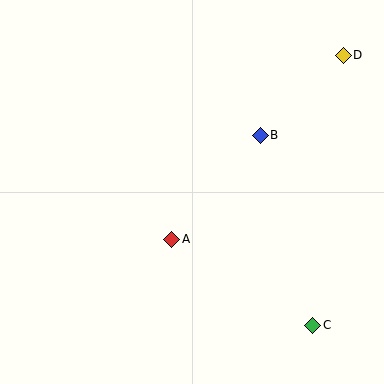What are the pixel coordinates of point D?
Point D is at (343, 55).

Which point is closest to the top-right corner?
Point D is closest to the top-right corner.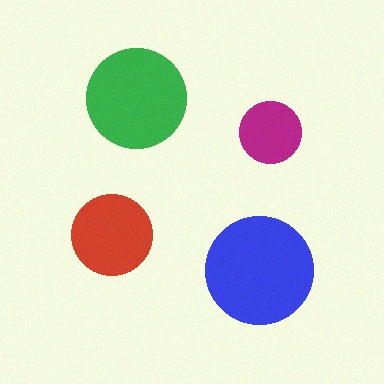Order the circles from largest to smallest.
the blue one, the green one, the red one, the magenta one.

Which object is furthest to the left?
The red circle is leftmost.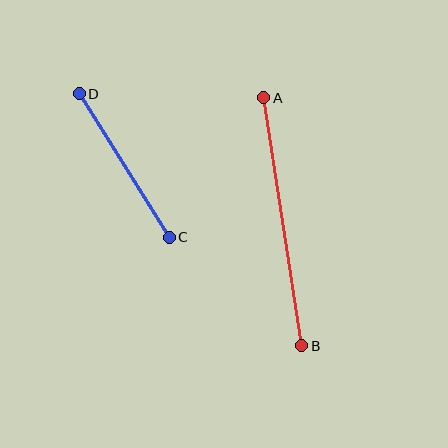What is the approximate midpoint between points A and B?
The midpoint is at approximately (283, 222) pixels.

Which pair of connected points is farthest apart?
Points A and B are farthest apart.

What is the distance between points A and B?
The distance is approximately 251 pixels.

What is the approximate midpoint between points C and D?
The midpoint is at approximately (124, 166) pixels.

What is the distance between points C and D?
The distance is approximately 169 pixels.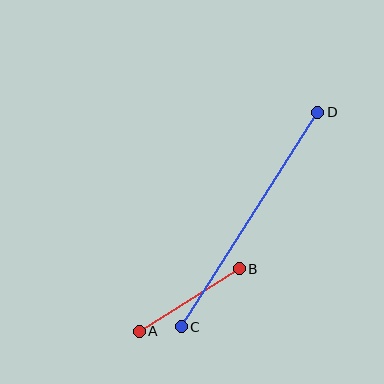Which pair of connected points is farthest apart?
Points C and D are farthest apart.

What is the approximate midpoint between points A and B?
The midpoint is at approximately (189, 300) pixels.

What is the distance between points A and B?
The distance is approximately 118 pixels.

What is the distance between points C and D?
The distance is approximately 254 pixels.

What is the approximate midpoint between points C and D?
The midpoint is at approximately (250, 219) pixels.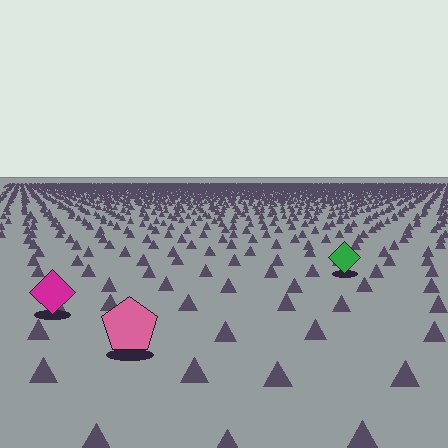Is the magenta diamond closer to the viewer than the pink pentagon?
No. The pink pentagon is closer — you can tell from the texture gradient: the ground texture is coarser near it.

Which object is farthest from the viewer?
The green diamond is farthest from the viewer. It appears smaller and the ground texture around it is denser.